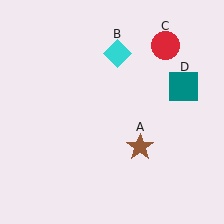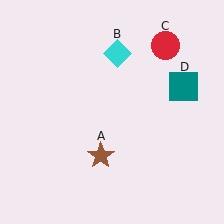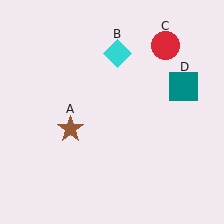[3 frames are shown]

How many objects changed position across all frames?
1 object changed position: brown star (object A).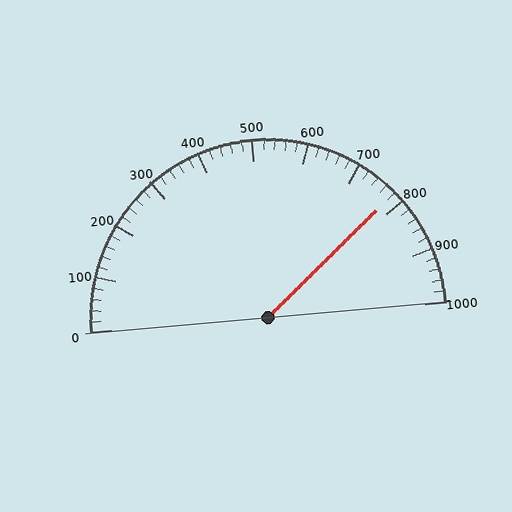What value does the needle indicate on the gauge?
The needle indicates approximately 780.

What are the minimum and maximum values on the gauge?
The gauge ranges from 0 to 1000.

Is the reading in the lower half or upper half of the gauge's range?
The reading is in the upper half of the range (0 to 1000).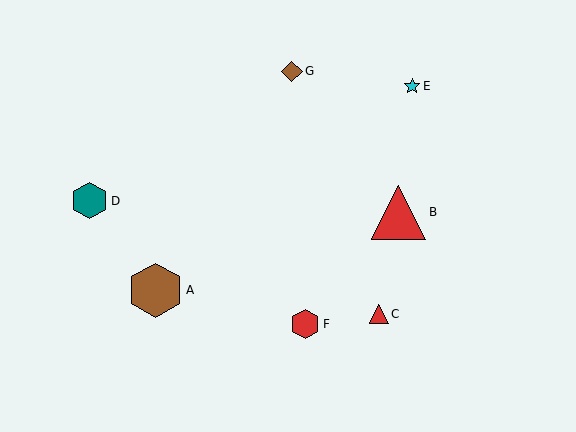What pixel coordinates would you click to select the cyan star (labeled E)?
Click at (412, 86) to select the cyan star E.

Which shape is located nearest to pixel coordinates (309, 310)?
The red hexagon (labeled F) at (305, 324) is nearest to that location.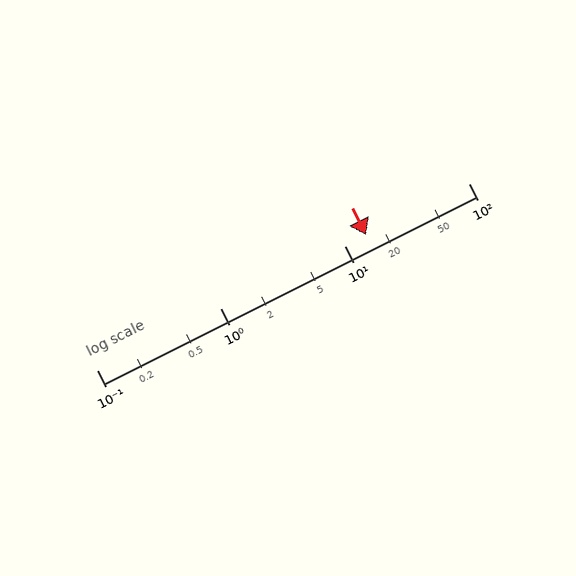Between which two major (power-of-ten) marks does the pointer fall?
The pointer is between 10 and 100.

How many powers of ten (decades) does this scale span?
The scale spans 3 decades, from 0.1 to 100.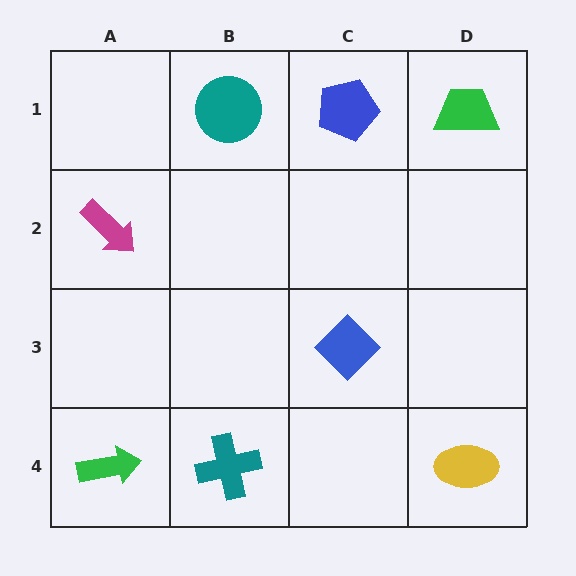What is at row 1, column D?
A green trapezoid.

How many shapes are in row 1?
3 shapes.